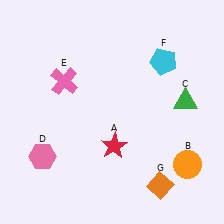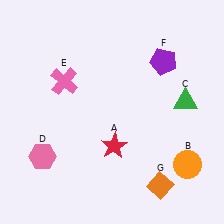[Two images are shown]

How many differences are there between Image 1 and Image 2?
There is 1 difference between the two images.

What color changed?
The pentagon (F) changed from cyan in Image 1 to purple in Image 2.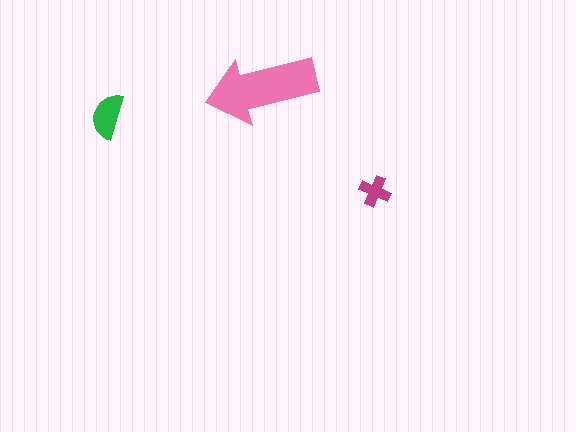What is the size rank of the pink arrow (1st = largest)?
1st.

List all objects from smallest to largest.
The magenta cross, the green semicircle, the pink arrow.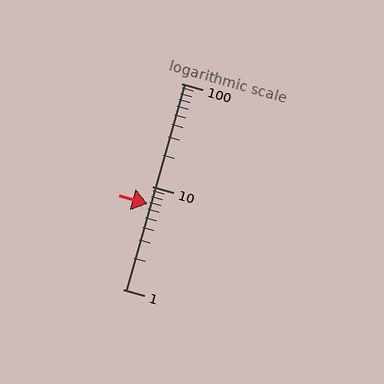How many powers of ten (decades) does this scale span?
The scale spans 2 decades, from 1 to 100.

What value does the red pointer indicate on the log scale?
The pointer indicates approximately 6.7.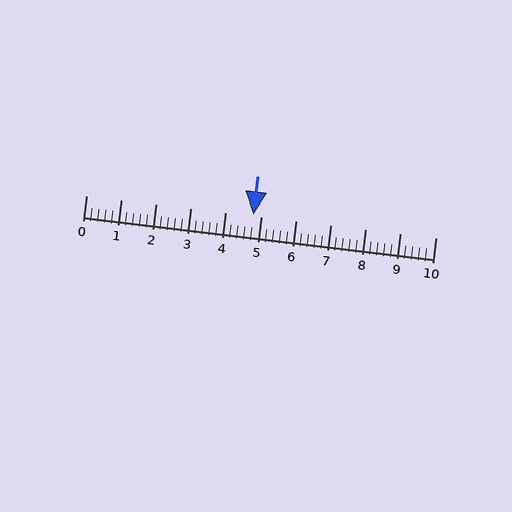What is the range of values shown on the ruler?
The ruler shows values from 0 to 10.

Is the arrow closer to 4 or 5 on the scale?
The arrow is closer to 5.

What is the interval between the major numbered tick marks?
The major tick marks are spaced 1 units apart.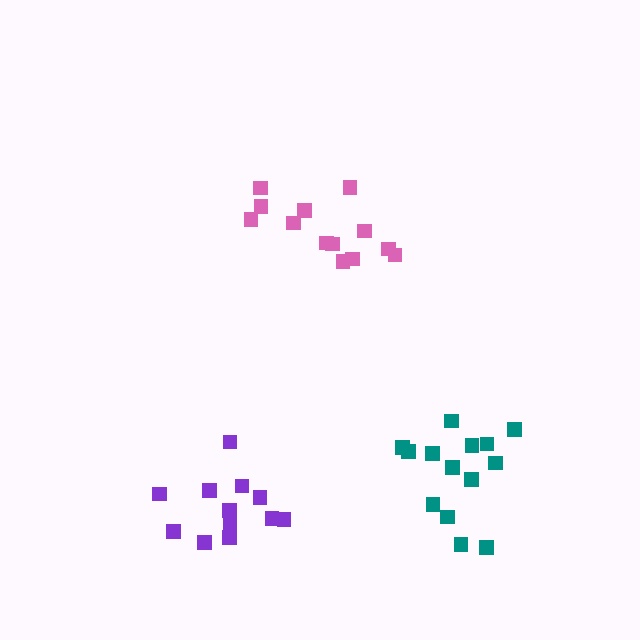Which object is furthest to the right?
The teal cluster is rightmost.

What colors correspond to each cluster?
The clusters are colored: pink, purple, teal.